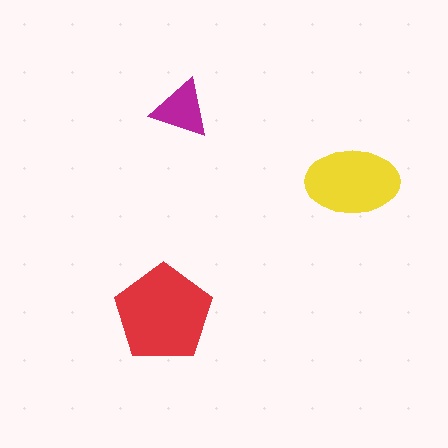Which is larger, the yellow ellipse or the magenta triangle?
The yellow ellipse.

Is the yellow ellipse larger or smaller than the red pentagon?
Smaller.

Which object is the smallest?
The magenta triangle.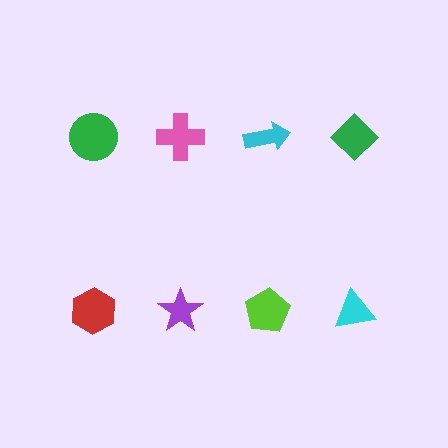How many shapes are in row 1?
4 shapes.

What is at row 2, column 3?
A lime pentagon.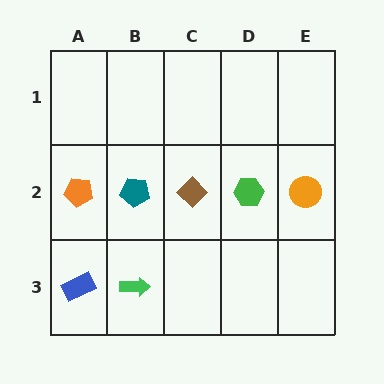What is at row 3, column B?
A green arrow.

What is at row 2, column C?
A brown diamond.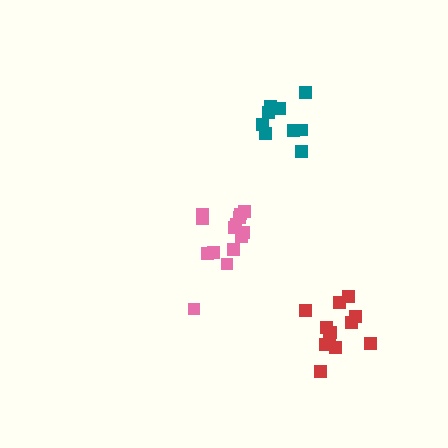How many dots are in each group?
Group 1: 14 dots, Group 2: 9 dots, Group 3: 12 dots (35 total).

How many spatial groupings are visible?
There are 3 spatial groupings.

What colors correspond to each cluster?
The clusters are colored: pink, teal, red.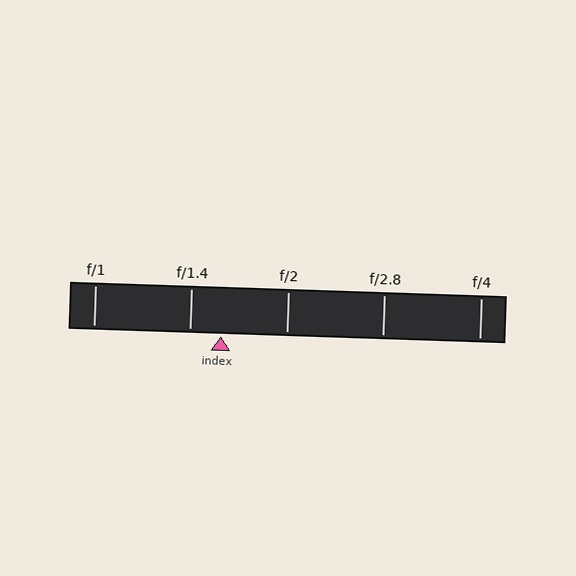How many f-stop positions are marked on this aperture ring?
There are 5 f-stop positions marked.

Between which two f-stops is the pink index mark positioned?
The index mark is between f/1.4 and f/2.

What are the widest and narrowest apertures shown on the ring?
The widest aperture shown is f/1 and the narrowest is f/4.